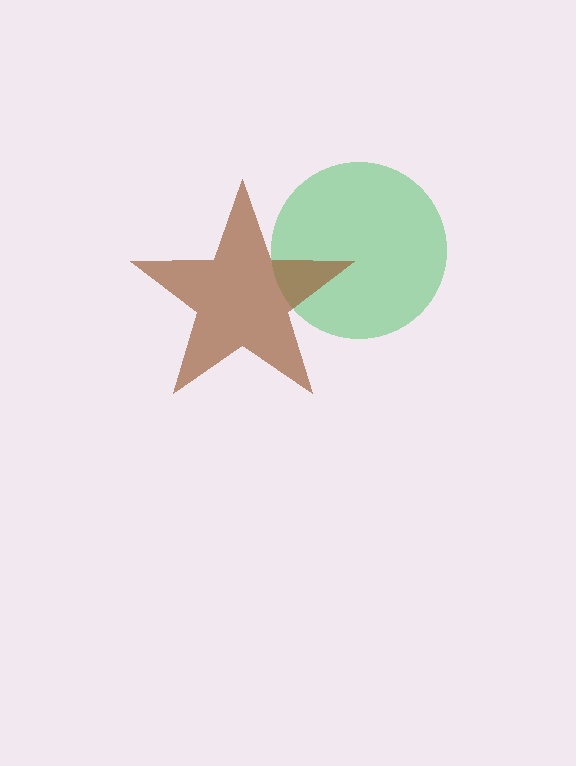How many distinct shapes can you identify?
There are 2 distinct shapes: a green circle, a brown star.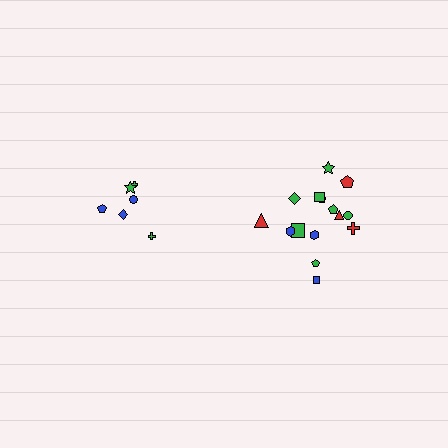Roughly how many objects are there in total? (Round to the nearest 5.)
Roughly 20 objects in total.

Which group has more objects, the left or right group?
The right group.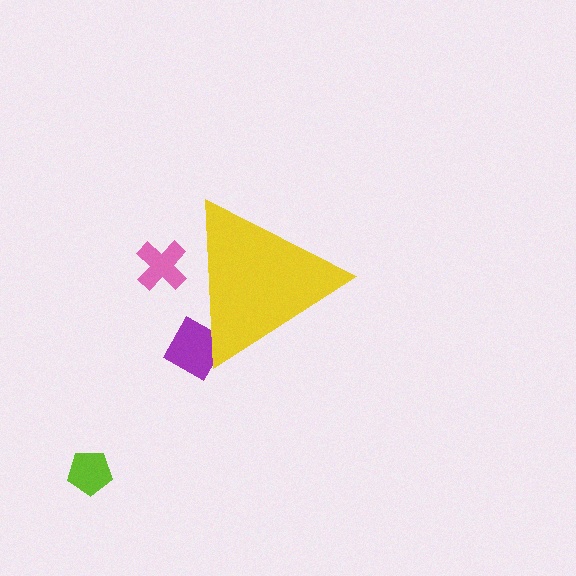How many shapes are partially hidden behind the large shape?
2 shapes are partially hidden.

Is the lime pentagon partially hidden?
No, the lime pentagon is fully visible.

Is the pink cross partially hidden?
Yes, the pink cross is partially hidden behind the yellow triangle.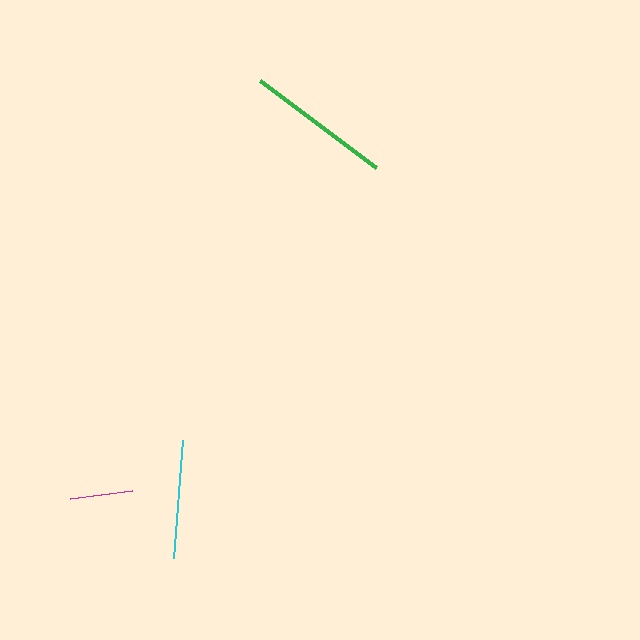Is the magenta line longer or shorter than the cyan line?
The cyan line is longer than the magenta line.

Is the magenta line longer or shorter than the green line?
The green line is longer than the magenta line.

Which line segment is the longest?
The green line is the longest at approximately 145 pixels.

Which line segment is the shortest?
The magenta line is the shortest at approximately 62 pixels.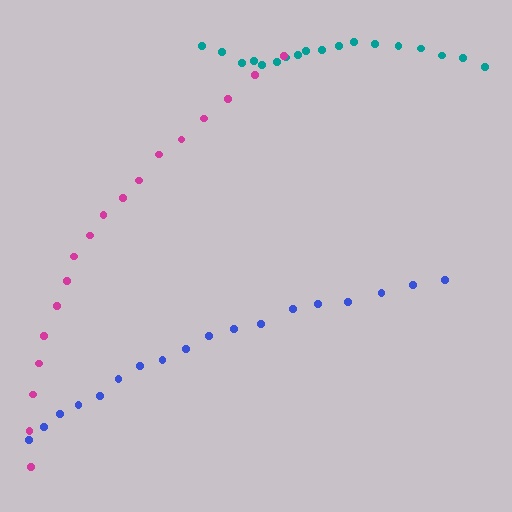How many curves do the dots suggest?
There are 3 distinct paths.